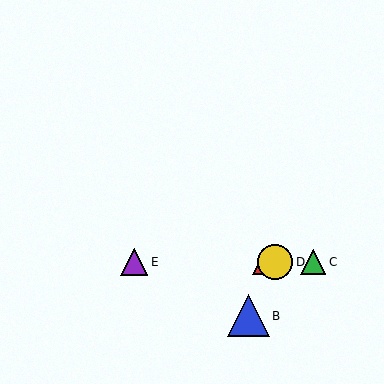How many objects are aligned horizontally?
4 objects (A, C, D, E) are aligned horizontally.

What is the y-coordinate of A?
Object A is at y≈262.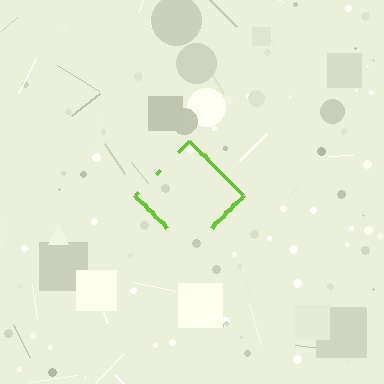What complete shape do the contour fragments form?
The contour fragments form a diamond.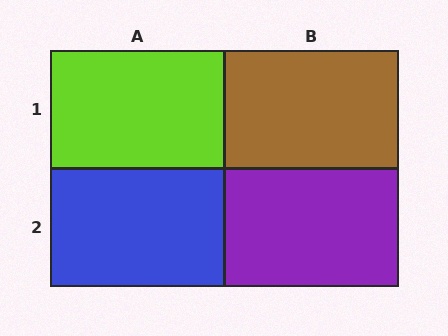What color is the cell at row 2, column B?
Purple.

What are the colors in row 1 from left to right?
Lime, brown.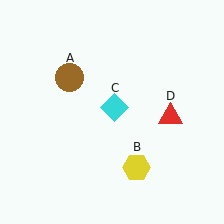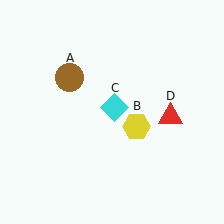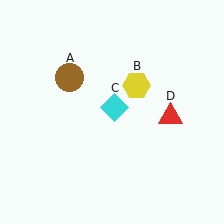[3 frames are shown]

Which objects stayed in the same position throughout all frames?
Brown circle (object A) and cyan diamond (object C) and red triangle (object D) remained stationary.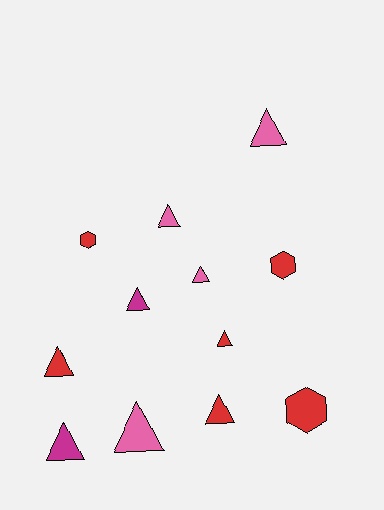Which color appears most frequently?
Red, with 6 objects.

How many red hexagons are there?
There are 3 red hexagons.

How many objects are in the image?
There are 12 objects.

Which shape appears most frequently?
Triangle, with 9 objects.